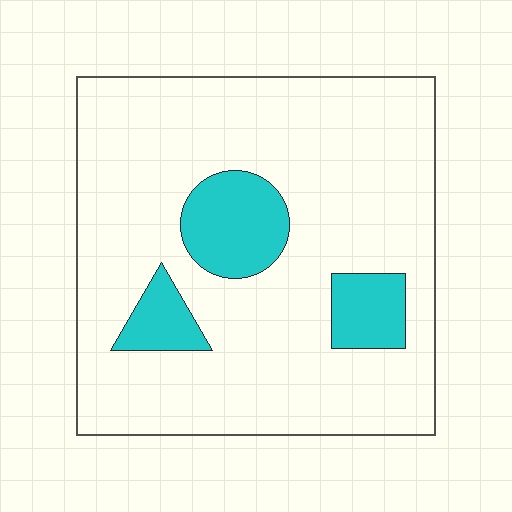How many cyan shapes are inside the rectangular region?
3.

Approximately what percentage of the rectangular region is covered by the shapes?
Approximately 15%.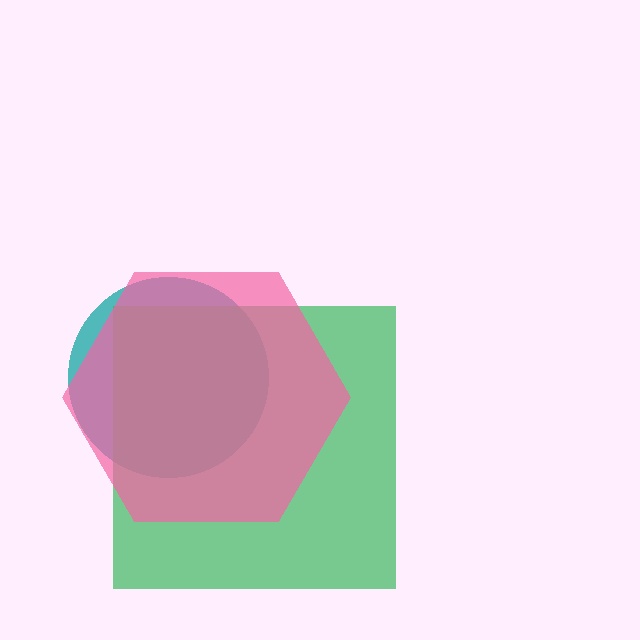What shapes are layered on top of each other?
The layered shapes are: a teal circle, a green square, a pink hexagon.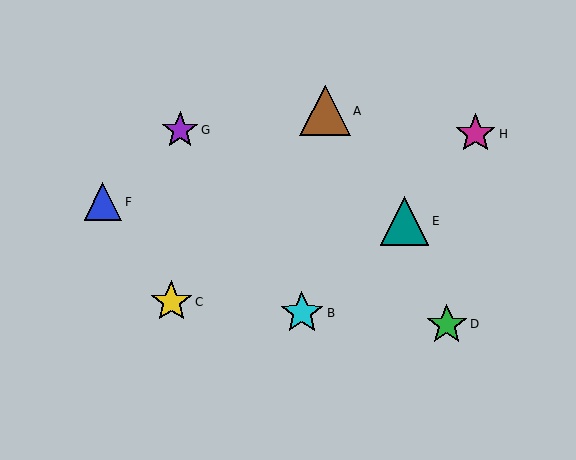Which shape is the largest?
The brown triangle (labeled A) is the largest.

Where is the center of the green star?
The center of the green star is at (447, 324).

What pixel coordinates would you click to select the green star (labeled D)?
Click at (447, 324) to select the green star D.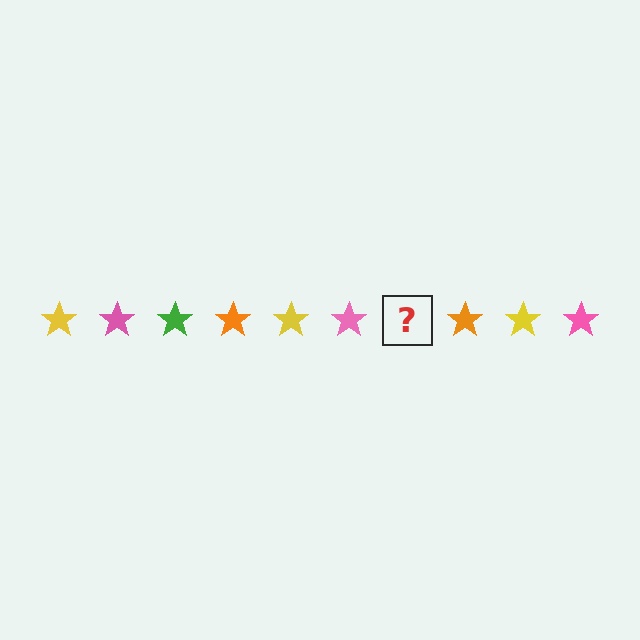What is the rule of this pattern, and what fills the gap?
The rule is that the pattern cycles through yellow, pink, green, orange stars. The gap should be filled with a green star.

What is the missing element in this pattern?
The missing element is a green star.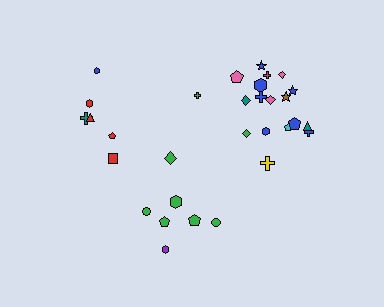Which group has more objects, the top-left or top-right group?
The top-right group.